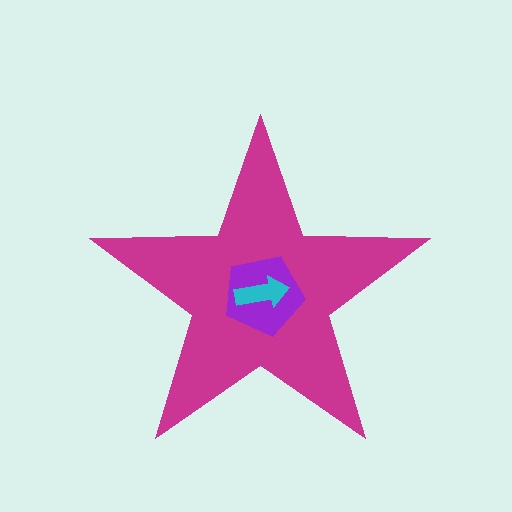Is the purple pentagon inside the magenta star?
Yes.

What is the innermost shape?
The cyan arrow.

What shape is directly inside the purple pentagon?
The cyan arrow.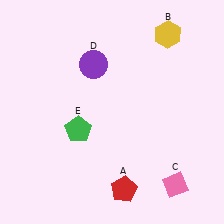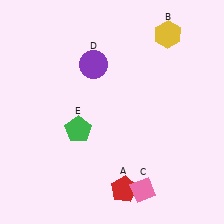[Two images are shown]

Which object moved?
The pink diamond (C) moved left.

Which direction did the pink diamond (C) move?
The pink diamond (C) moved left.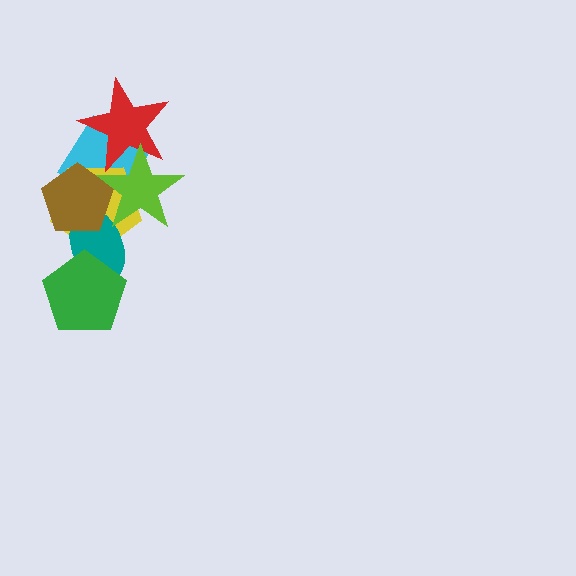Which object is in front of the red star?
The lime star is in front of the red star.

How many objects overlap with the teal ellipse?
4 objects overlap with the teal ellipse.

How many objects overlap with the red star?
3 objects overlap with the red star.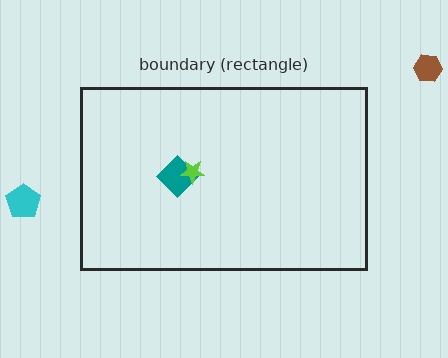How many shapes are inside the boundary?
2 inside, 2 outside.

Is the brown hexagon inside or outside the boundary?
Outside.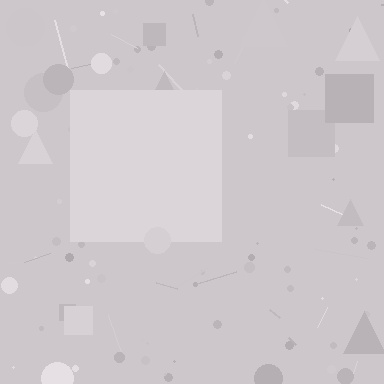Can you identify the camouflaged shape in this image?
The camouflaged shape is a square.